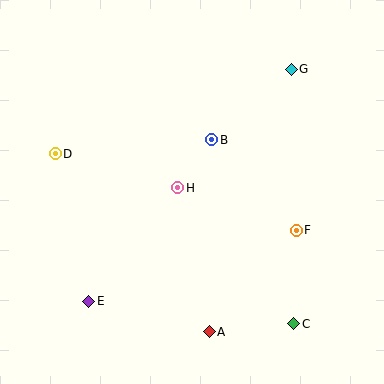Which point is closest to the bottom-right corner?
Point C is closest to the bottom-right corner.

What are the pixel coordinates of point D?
Point D is at (55, 154).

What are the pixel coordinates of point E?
Point E is at (89, 301).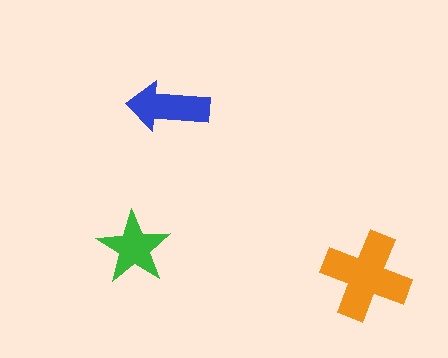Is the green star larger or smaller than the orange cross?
Smaller.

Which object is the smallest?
The green star.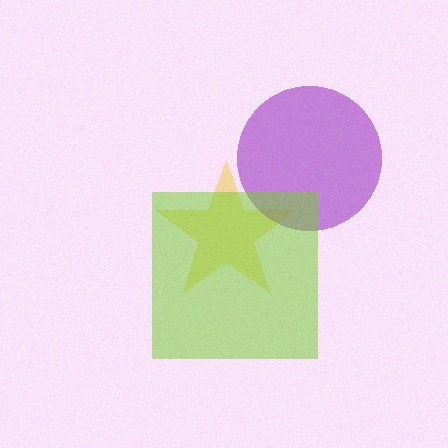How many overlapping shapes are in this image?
There are 3 overlapping shapes in the image.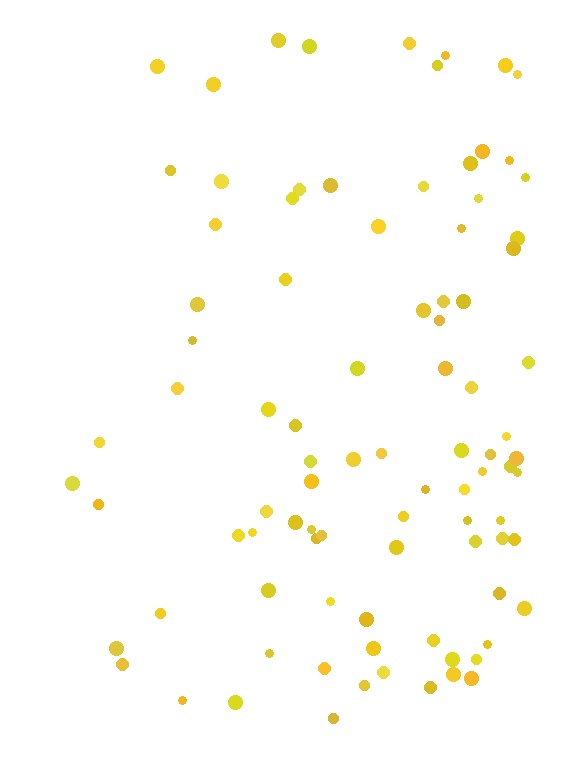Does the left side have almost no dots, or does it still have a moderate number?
Still a moderate number, just noticeably fewer than the right.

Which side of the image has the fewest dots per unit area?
The left.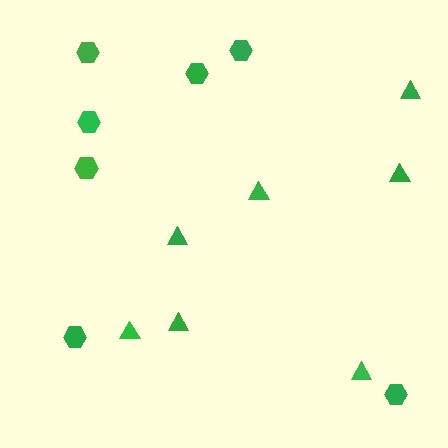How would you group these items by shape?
There are 2 groups: one group of triangles (7) and one group of hexagons (7).